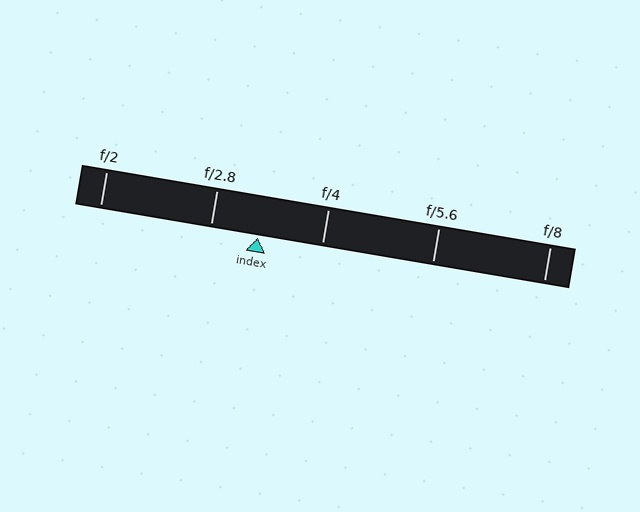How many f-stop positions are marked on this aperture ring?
There are 5 f-stop positions marked.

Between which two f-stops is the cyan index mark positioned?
The index mark is between f/2.8 and f/4.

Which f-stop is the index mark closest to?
The index mark is closest to f/2.8.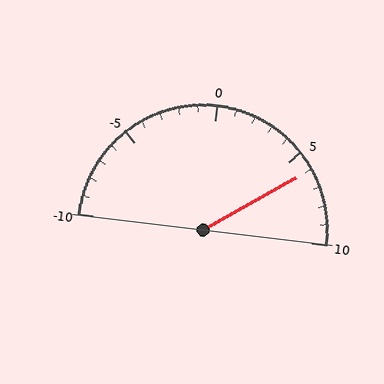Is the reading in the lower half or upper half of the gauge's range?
The reading is in the upper half of the range (-10 to 10).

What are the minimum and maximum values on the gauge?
The gauge ranges from -10 to 10.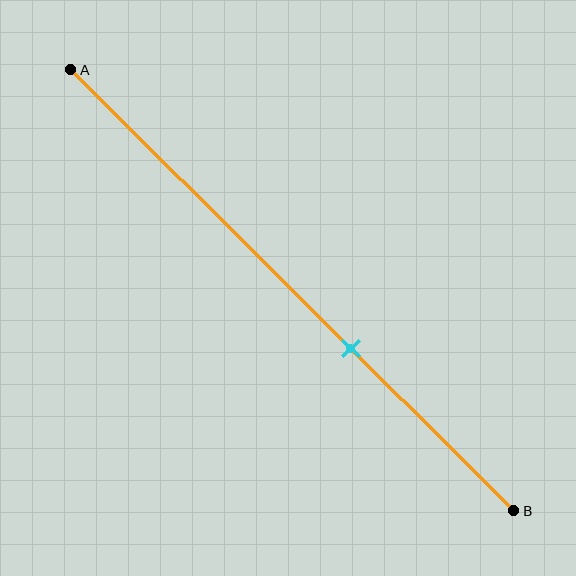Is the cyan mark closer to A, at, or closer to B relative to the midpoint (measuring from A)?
The cyan mark is closer to point B than the midpoint of segment AB.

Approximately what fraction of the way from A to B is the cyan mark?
The cyan mark is approximately 65% of the way from A to B.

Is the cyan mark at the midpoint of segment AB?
No, the mark is at about 65% from A, not at the 50% midpoint.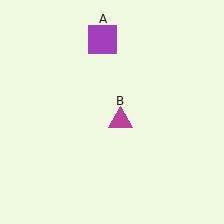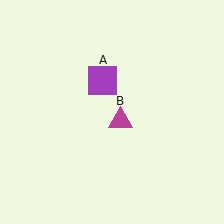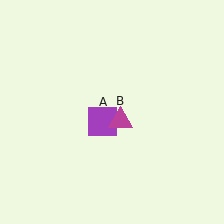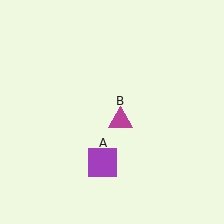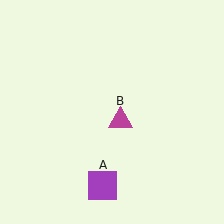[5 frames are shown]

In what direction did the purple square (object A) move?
The purple square (object A) moved down.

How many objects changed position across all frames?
1 object changed position: purple square (object A).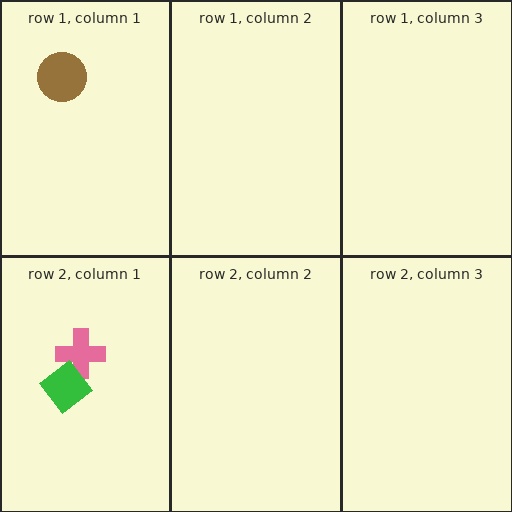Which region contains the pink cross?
The row 2, column 1 region.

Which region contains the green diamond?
The row 2, column 1 region.